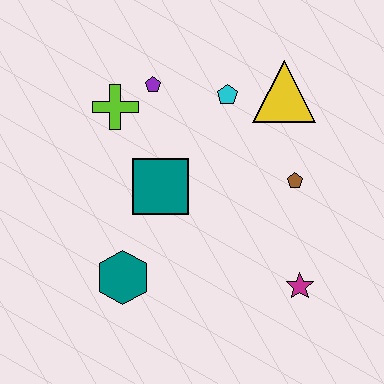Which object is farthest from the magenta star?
The lime cross is farthest from the magenta star.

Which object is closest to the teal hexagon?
The teal square is closest to the teal hexagon.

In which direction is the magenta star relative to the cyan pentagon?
The magenta star is below the cyan pentagon.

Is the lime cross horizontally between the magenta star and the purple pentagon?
No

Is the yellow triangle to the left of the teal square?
No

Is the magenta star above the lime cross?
No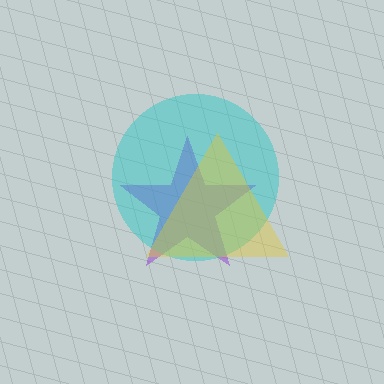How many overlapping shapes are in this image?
There are 3 overlapping shapes in the image.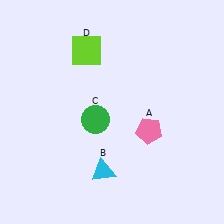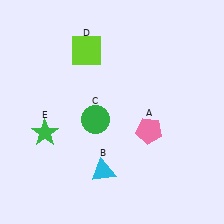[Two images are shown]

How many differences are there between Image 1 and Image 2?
There is 1 difference between the two images.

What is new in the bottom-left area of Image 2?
A green star (E) was added in the bottom-left area of Image 2.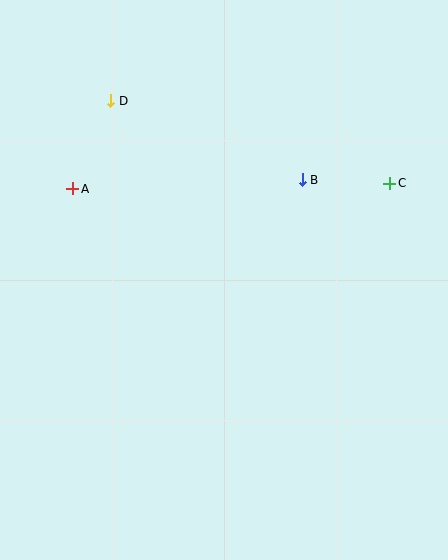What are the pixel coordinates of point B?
Point B is at (302, 180).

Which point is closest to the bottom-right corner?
Point C is closest to the bottom-right corner.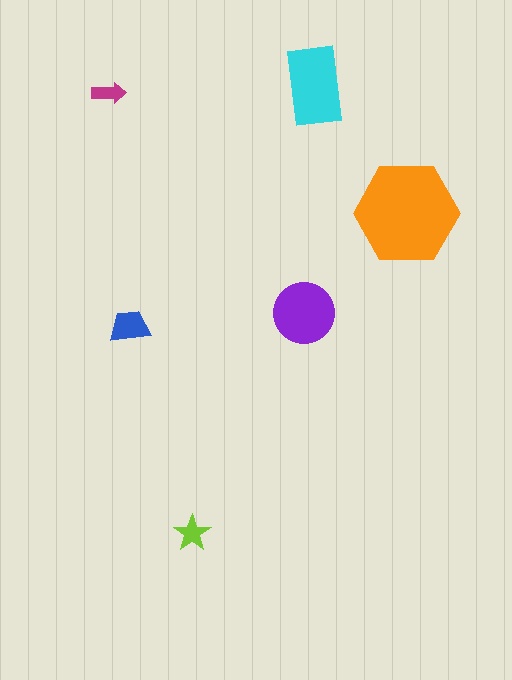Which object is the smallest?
The magenta arrow.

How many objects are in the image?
There are 6 objects in the image.